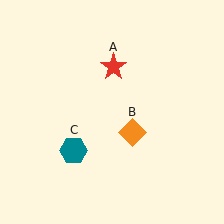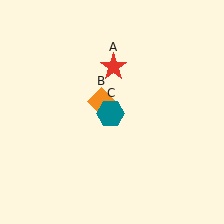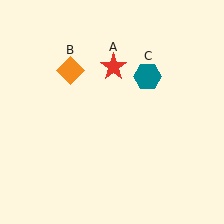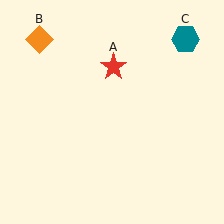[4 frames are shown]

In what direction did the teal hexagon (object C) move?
The teal hexagon (object C) moved up and to the right.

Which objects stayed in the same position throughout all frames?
Red star (object A) remained stationary.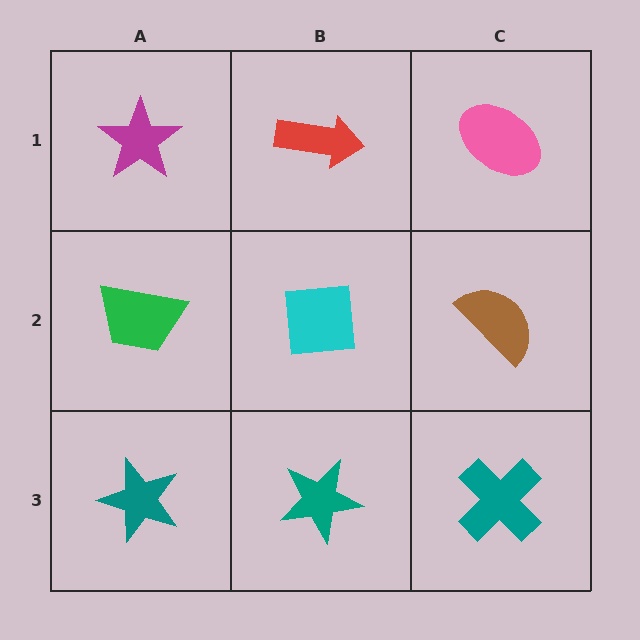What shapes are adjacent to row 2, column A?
A magenta star (row 1, column A), a teal star (row 3, column A), a cyan square (row 2, column B).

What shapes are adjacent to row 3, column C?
A brown semicircle (row 2, column C), a teal star (row 3, column B).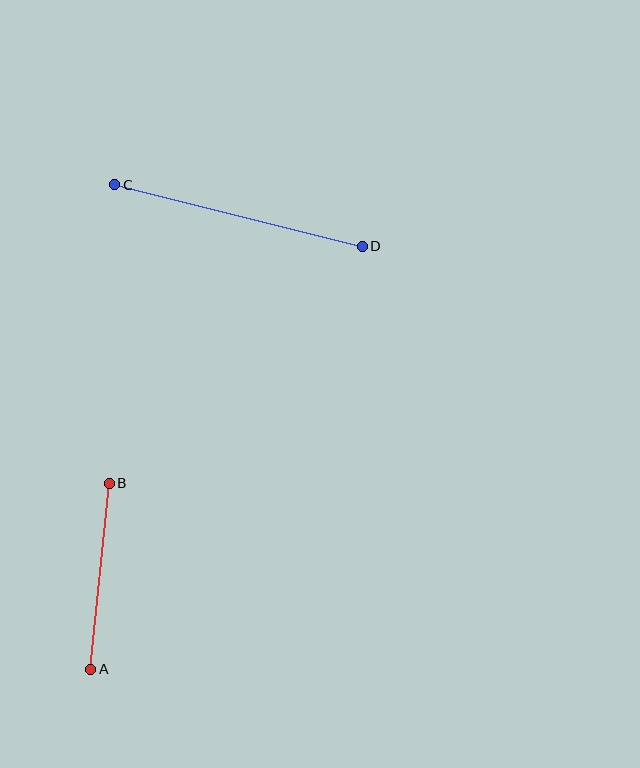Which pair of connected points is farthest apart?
Points C and D are farthest apart.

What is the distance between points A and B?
The distance is approximately 187 pixels.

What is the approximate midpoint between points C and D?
The midpoint is at approximately (239, 216) pixels.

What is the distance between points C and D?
The distance is approximately 255 pixels.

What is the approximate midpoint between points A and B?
The midpoint is at approximately (100, 576) pixels.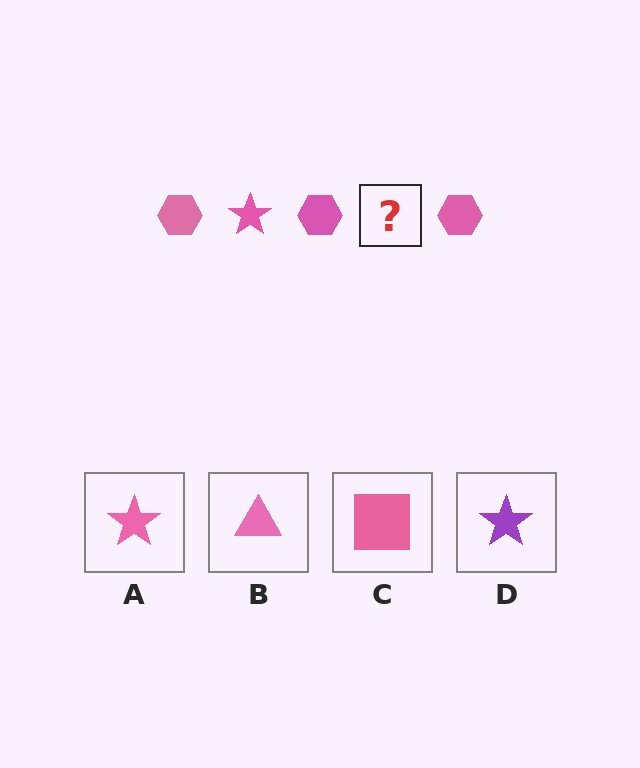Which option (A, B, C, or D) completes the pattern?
A.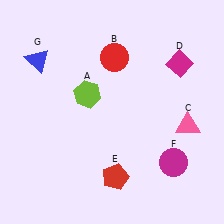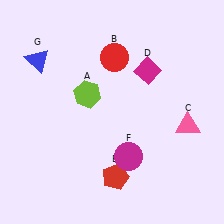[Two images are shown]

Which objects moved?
The objects that moved are: the magenta diamond (D), the magenta circle (F).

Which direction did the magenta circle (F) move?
The magenta circle (F) moved left.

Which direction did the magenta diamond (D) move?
The magenta diamond (D) moved left.